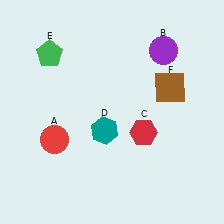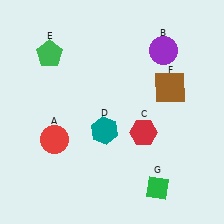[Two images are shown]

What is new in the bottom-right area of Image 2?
A green diamond (G) was added in the bottom-right area of Image 2.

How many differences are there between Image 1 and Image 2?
There is 1 difference between the two images.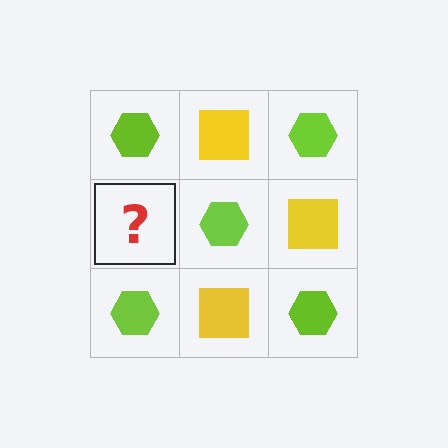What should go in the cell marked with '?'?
The missing cell should contain a yellow square.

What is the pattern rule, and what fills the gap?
The rule is that it alternates lime hexagon and yellow square in a checkerboard pattern. The gap should be filled with a yellow square.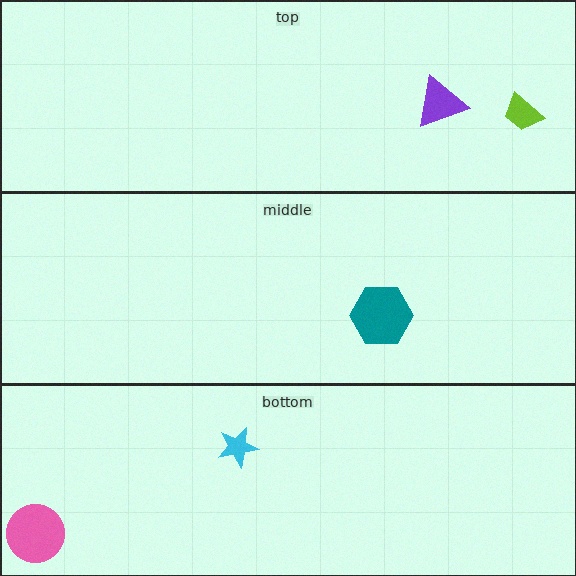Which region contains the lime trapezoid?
The top region.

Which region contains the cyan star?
The bottom region.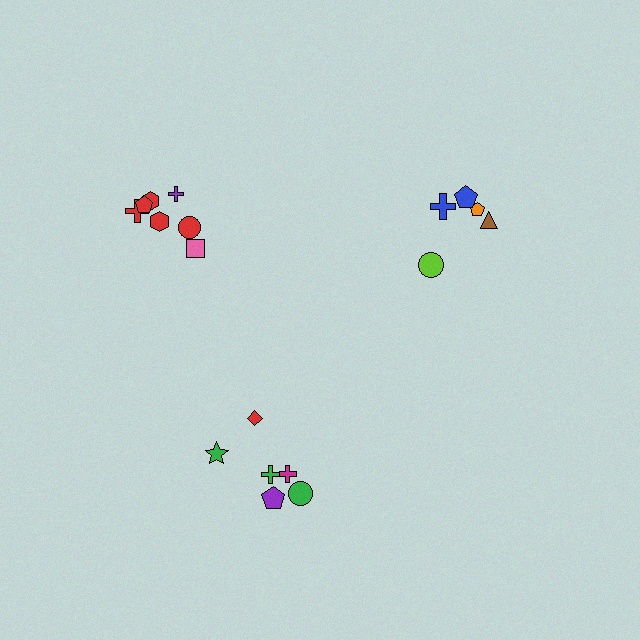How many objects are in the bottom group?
There are 6 objects.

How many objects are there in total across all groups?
There are 18 objects.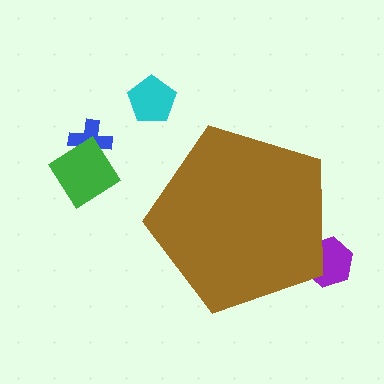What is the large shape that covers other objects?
A brown pentagon.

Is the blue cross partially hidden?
No, the blue cross is fully visible.